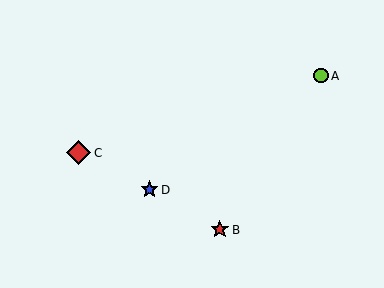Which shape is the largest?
The red diamond (labeled C) is the largest.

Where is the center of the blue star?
The center of the blue star is at (150, 190).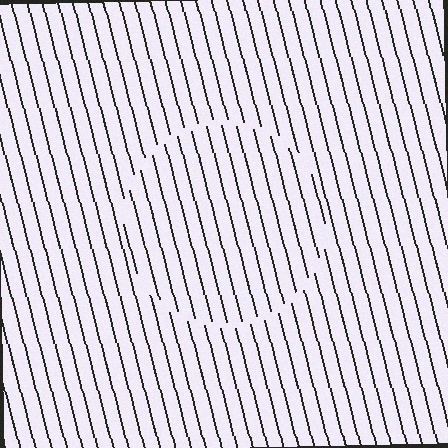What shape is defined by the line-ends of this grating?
An illusory circle. The interior of the shape contains the same grating, shifted by half a period — the contour is defined by the phase discontinuity where line-ends from the inner and outer gratings abut.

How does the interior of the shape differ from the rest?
The interior of the shape contains the same grating, shifted by half a period — the contour is defined by the phase discontinuity where line-ends from the inner and outer gratings abut.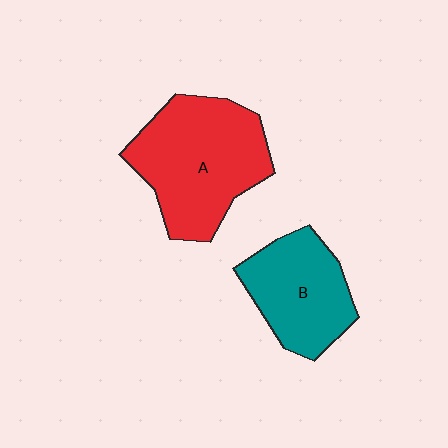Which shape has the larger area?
Shape A (red).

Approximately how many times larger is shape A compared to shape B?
Approximately 1.4 times.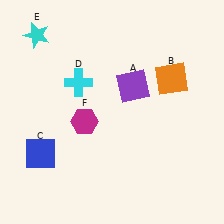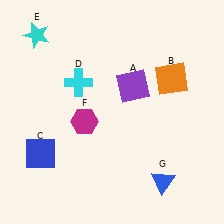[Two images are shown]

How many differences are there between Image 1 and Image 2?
There is 1 difference between the two images.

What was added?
A blue triangle (G) was added in Image 2.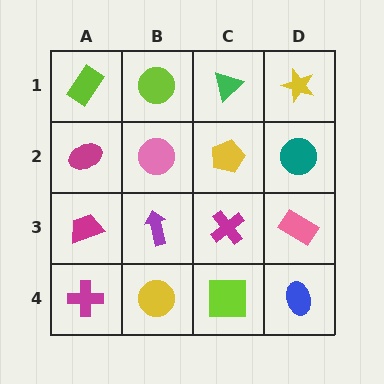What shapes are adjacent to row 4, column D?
A pink rectangle (row 3, column D), a lime square (row 4, column C).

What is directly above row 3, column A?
A magenta ellipse.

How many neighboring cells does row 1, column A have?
2.